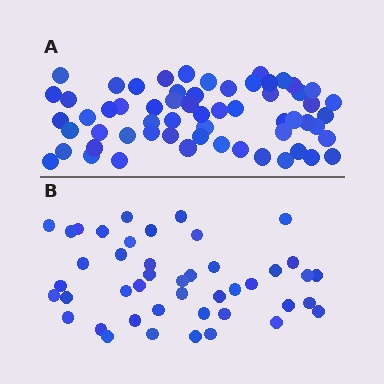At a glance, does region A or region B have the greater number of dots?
Region A (the top region) has more dots.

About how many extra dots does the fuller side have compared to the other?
Region A has approximately 15 more dots than region B.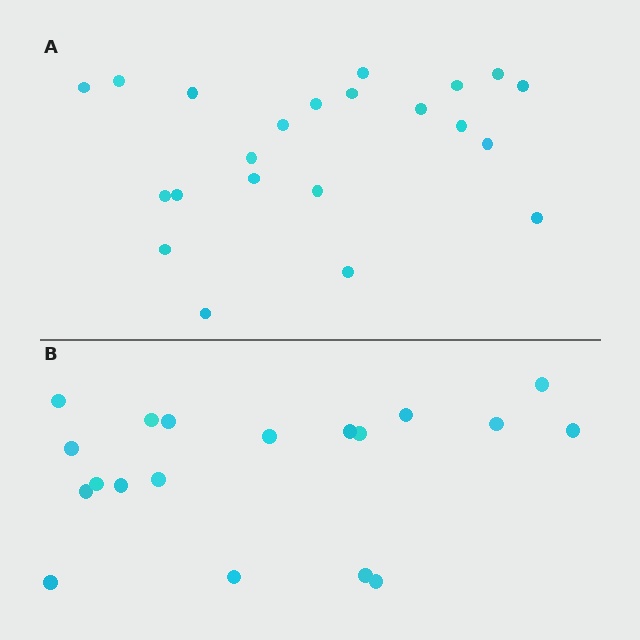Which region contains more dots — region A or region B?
Region A (the top region) has more dots.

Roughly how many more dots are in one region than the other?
Region A has just a few more — roughly 2 or 3 more dots than region B.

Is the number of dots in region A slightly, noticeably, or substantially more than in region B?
Region A has only slightly more — the two regions are fairly close. The ratio is roughly 1.2 to 1.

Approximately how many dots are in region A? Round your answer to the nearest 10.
About 20 dots. (The exact count is 22, which rounds to 20.)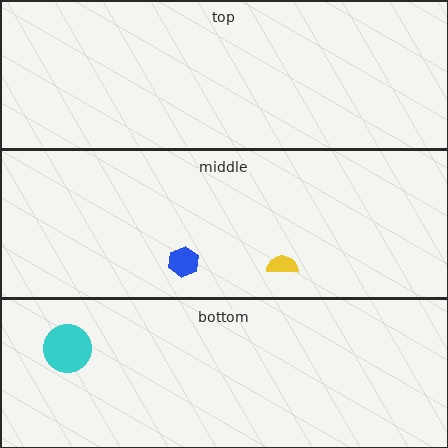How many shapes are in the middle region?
2.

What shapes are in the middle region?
The yellow semicircle, the blue hexagon.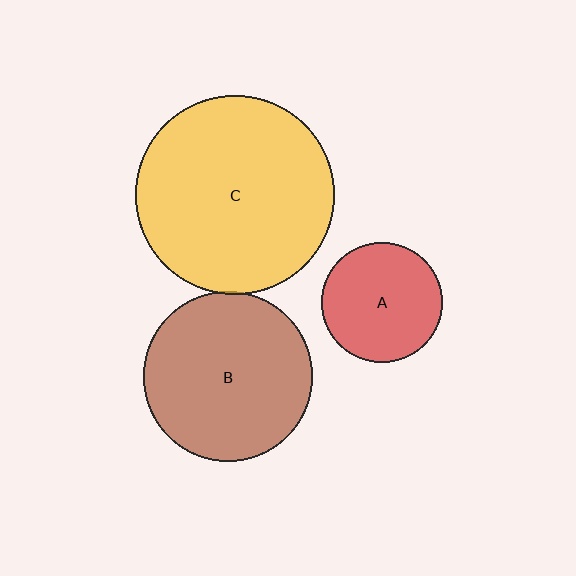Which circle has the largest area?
Circle C (yellow).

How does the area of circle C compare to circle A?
Approximately 2.7 times.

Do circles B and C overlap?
Yes.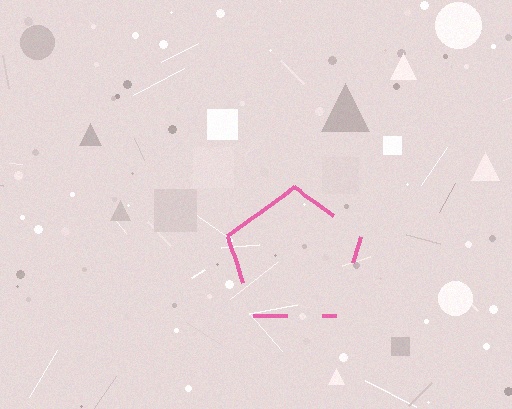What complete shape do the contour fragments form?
The contour fragments form a pentagon.